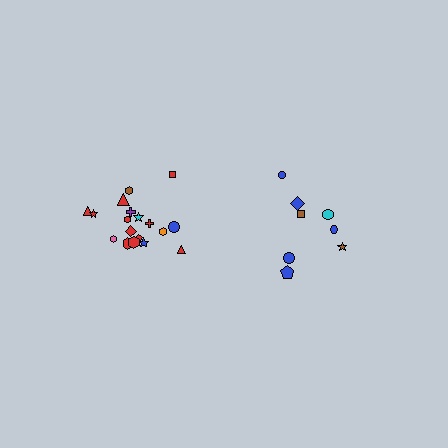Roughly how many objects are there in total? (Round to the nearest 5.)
Roughly 25 objects in total.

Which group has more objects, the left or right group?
The left group.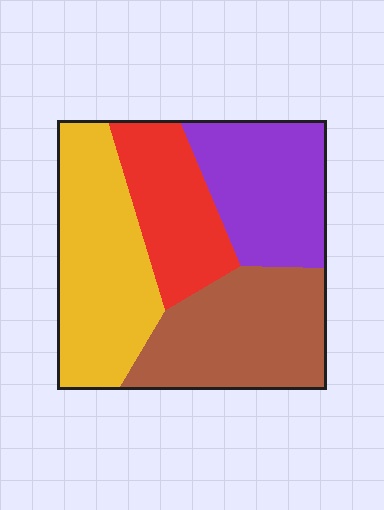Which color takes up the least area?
Red, at roughly 20%.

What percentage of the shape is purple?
Purple covers roughly 25% of the shape.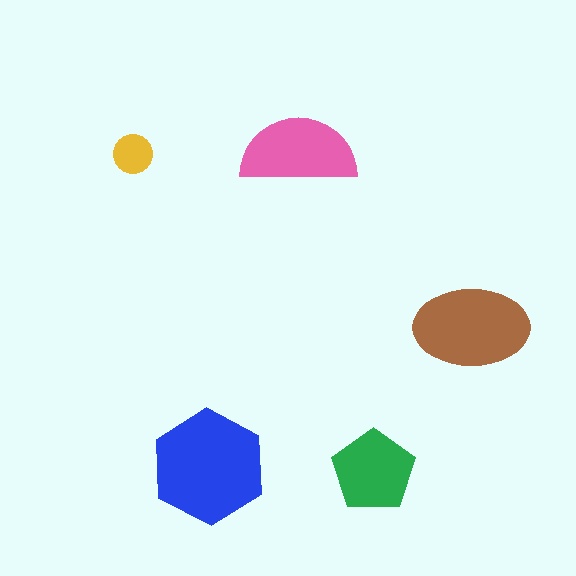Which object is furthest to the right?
The brown ellipse is rightmost.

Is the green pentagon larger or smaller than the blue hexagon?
Smaller.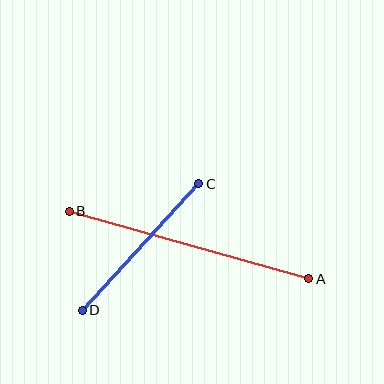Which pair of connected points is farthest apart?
Points A and B are farthest apart.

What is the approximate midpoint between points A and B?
The midpoint is at approximately (189, 245) pixels.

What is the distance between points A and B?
The distance is approximately 249 pixels.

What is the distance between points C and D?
The distance is approximately 172 pixels.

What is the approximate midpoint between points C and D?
The midpoint is at approximately (141, 247) pixels.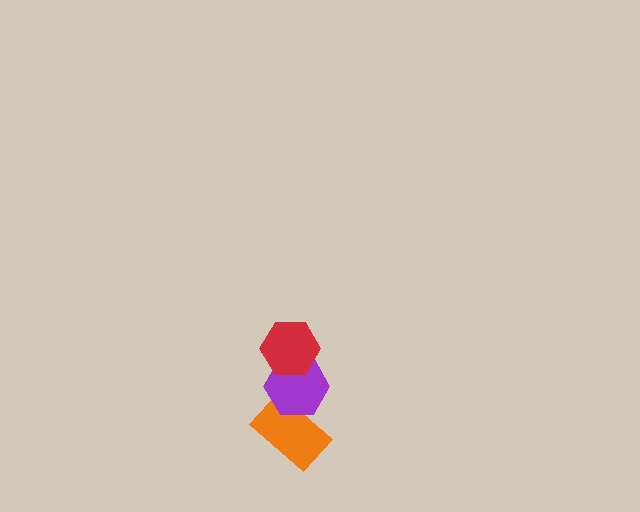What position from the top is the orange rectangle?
The orange rectangle is 3rd from the top.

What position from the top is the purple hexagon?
The purple hexagon is 2nd from the top.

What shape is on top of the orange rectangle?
The purple hexagon is on top of the orange rectangle.